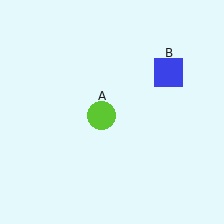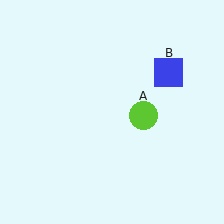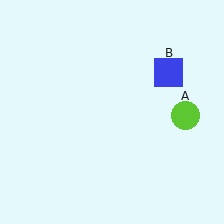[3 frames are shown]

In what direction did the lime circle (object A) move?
The lime circle (object A) moved right.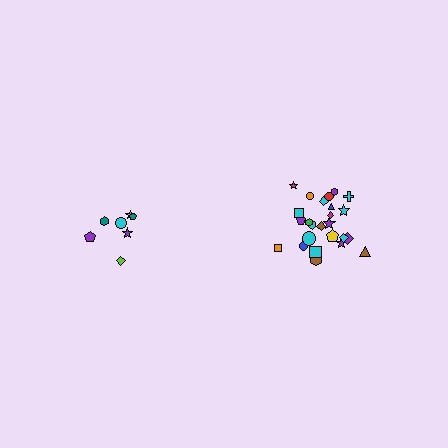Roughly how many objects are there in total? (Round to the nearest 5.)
Roughly 30 objects in total.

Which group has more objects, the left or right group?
The right group.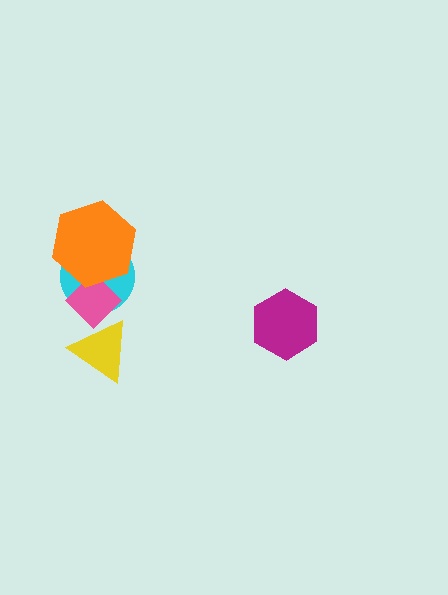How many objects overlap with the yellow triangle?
1 object overlaps with the yellow triangle.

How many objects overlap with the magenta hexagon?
0 objects overlap with the magenta hexagon.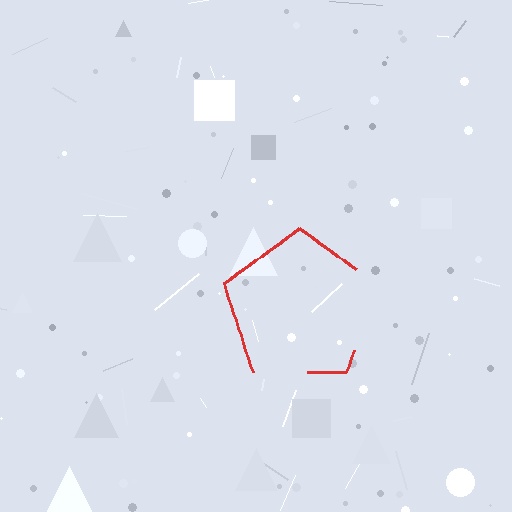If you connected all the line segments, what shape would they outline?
They would outline a pentagon.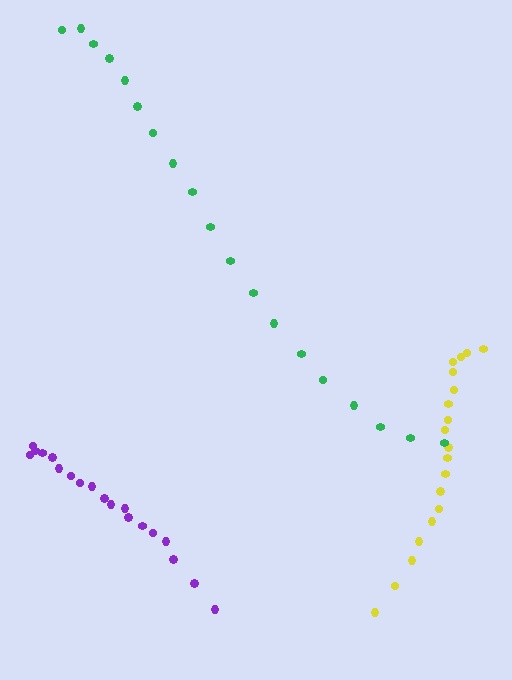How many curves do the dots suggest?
There are 3 distinct paths.